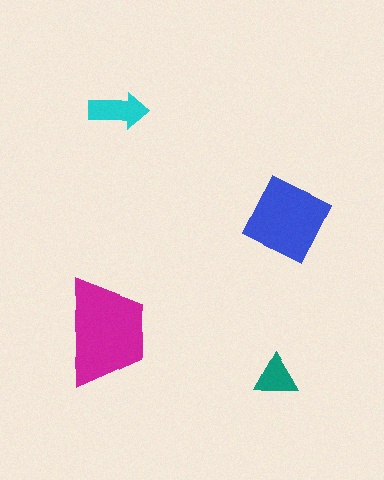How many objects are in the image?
There are 4 objects in the image.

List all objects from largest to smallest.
The magenta trapezoid, the blue diamond, the cyan arrow, the teal triangle.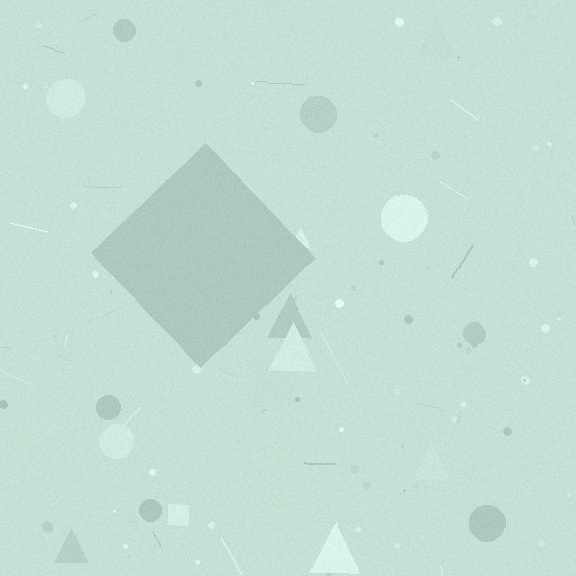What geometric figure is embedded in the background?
A diamond is embedded in the background.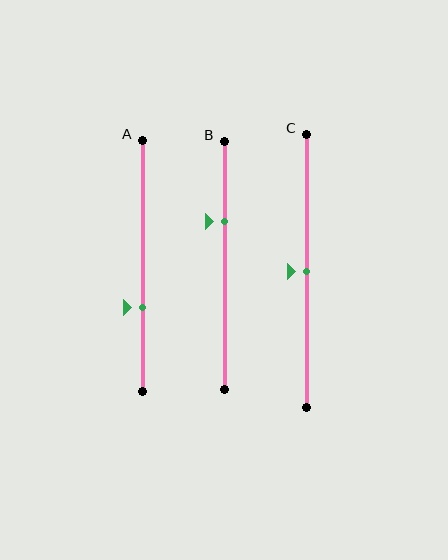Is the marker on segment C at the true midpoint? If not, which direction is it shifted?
Yes, the marker on segment C is at the true midpoint.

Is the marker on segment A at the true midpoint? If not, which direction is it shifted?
No, the marker on segment A is shifted downward by about 16% of the segment length.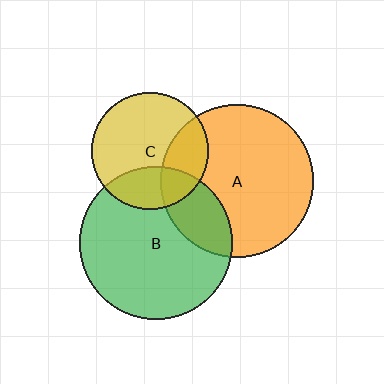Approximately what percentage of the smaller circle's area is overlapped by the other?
Approximately 25%.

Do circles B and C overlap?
Yes.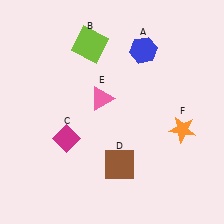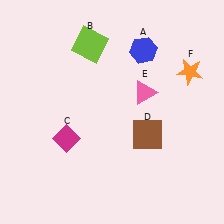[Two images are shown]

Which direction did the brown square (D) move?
The brown square (D) moved up.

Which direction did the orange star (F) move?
The orange star (F) moved up.